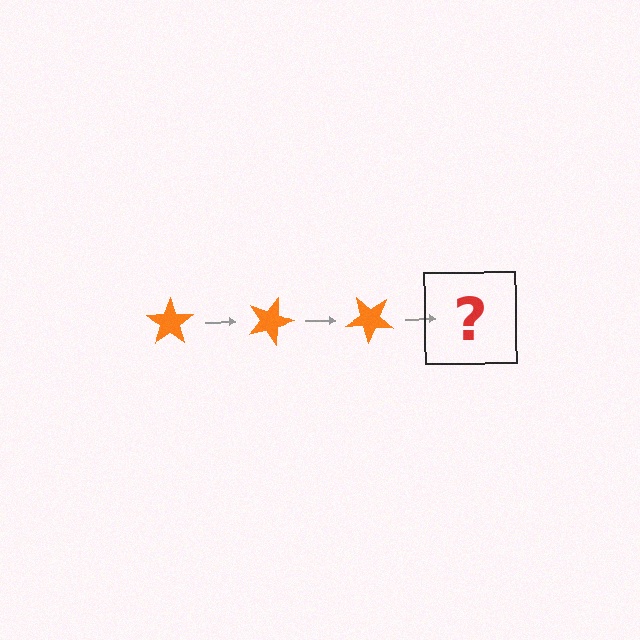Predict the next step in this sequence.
The next step is an orange star rotated 60 degrees.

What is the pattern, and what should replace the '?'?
The pattern is that the star rotates 20 degrees each step. The '?' should be an orange star rotated 60 degrees.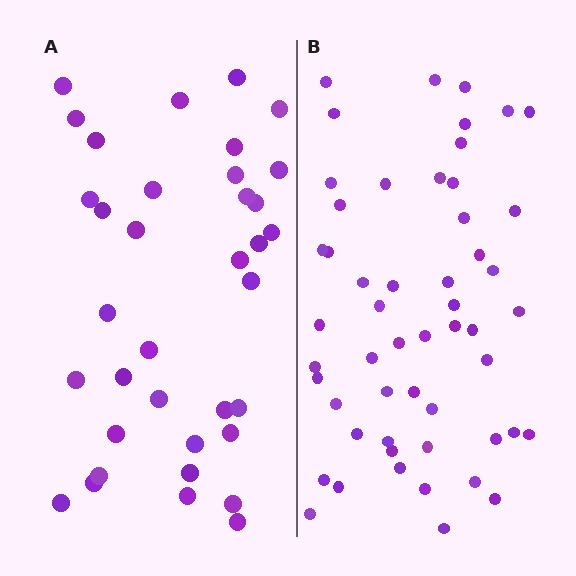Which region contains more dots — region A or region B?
Region B (the right region) has more dots.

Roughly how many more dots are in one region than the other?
Region B has approximately 15 more dots than region A.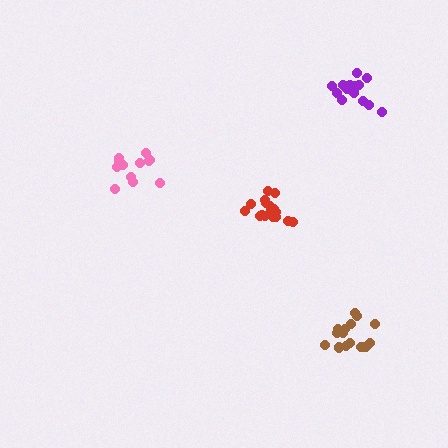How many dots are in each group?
Group 1: 16 dots, Group 2: 16 dots, Group 3: 13 dots, Group 4: 18 dots (63 total).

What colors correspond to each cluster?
The clusters are colored: brown, purple, pink, red.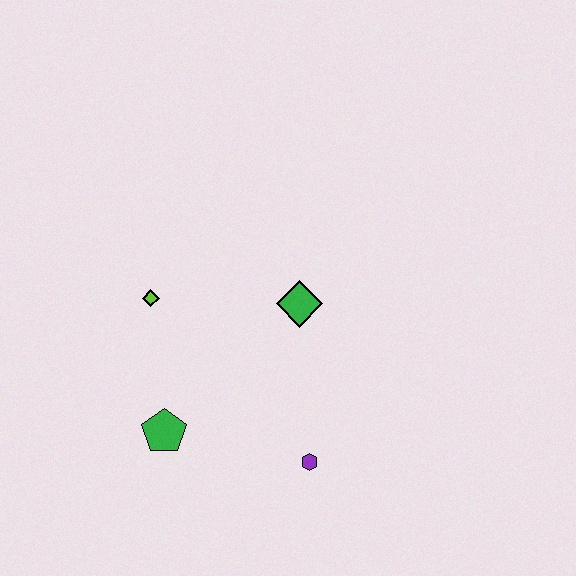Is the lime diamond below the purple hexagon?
No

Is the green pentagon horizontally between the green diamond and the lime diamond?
Yes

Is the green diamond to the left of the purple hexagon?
Yes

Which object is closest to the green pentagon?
The lime diamond is closest to the green pentagon.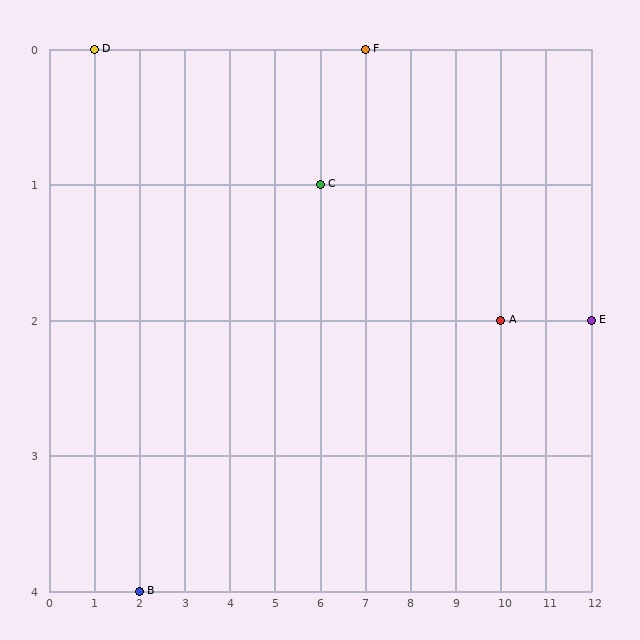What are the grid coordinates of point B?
Point B is at grid coordinates (2, 4).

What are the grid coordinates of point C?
Point C is at grid coordinates (6, 1).